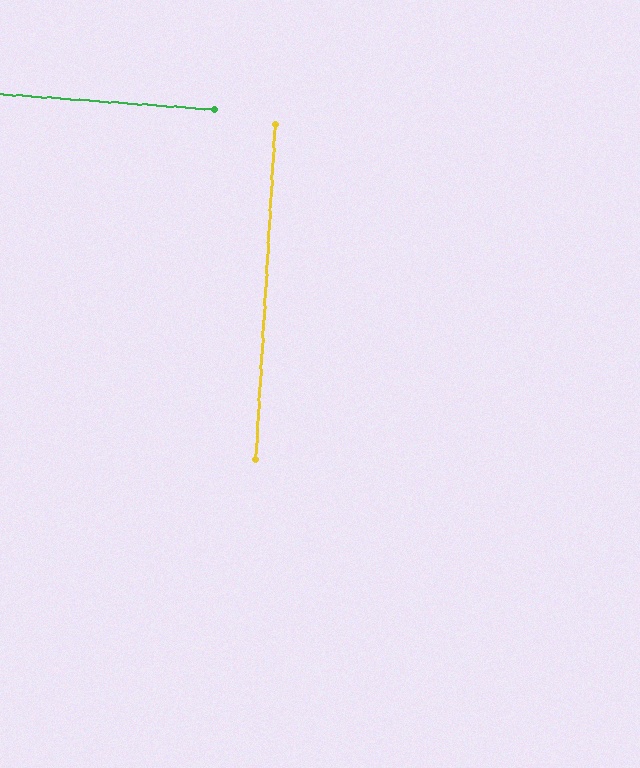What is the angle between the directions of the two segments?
Approximately 89 degrees.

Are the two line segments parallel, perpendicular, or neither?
Perpendicular — they meet at approximately 89°.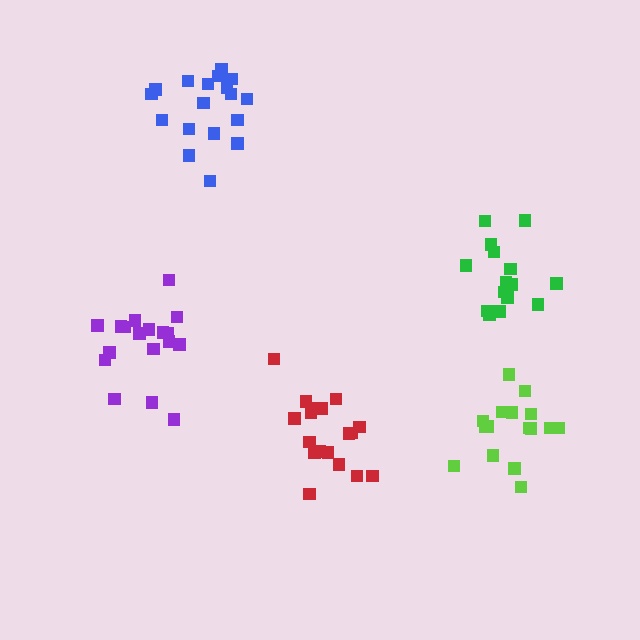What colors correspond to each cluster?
The clusters are colored: green, red, blue, lime, purple.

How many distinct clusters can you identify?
There are 5 distinct clusters.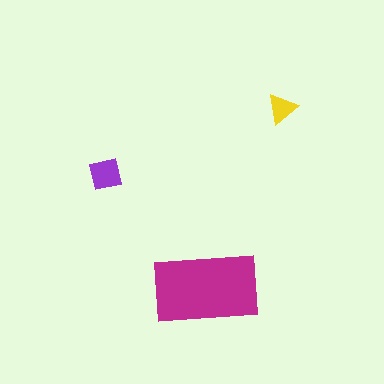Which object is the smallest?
The yellow triangle.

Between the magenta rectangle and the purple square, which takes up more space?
The magenta rectangle.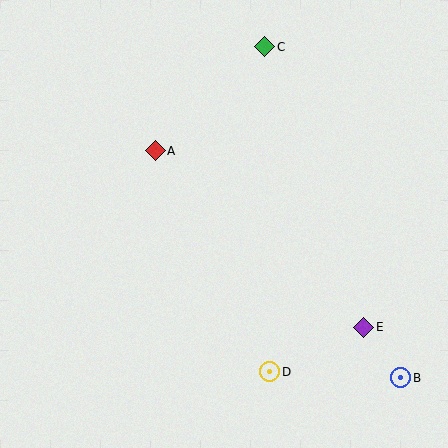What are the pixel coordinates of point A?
Point A is at (155, 151).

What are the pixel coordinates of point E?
Point E is at (364, 327).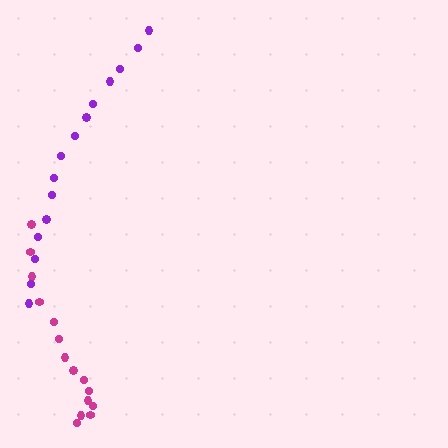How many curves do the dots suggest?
There are 2 distinct paths.